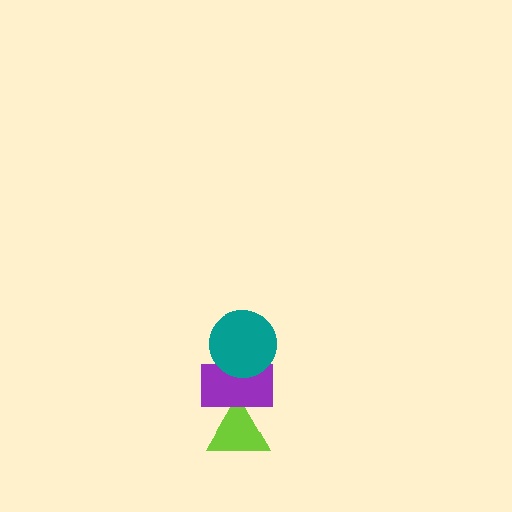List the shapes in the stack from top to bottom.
From top to bottom: the teal circle, the purple rectangle, the lime triangle.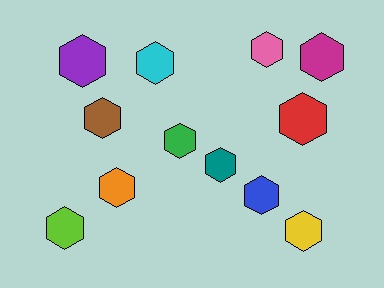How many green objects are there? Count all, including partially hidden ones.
There is 1 green object.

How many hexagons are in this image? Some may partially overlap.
There are 12 hexagons.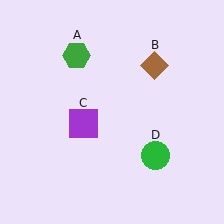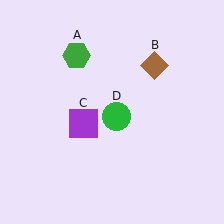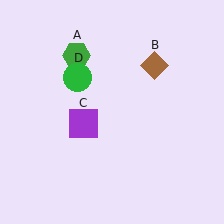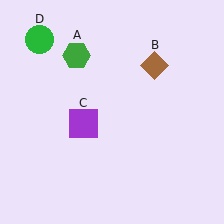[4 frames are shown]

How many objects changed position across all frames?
1 object changed position: green circle (object D).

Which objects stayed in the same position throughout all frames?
Green hexagon (object A) and brown diamond (object B) and purple square (object C) remained stationary.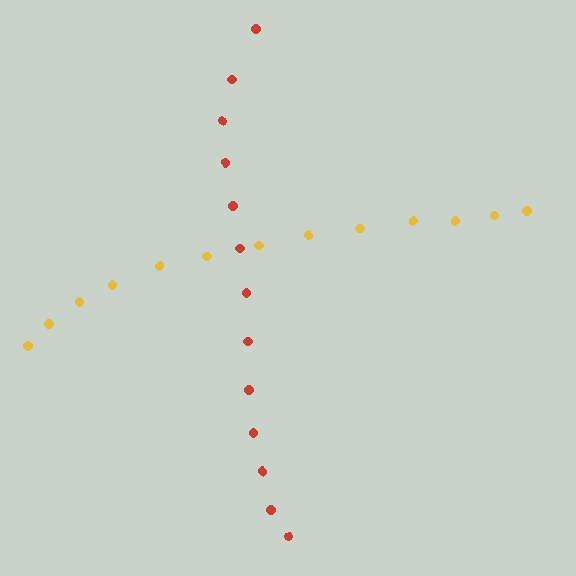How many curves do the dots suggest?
There are 2 distinct paths.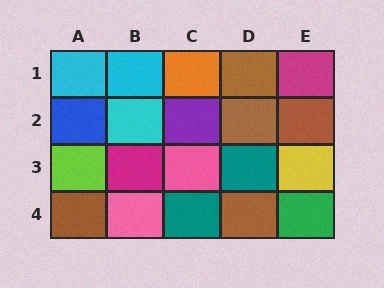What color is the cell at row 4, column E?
Green.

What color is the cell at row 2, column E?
Brown.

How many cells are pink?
2 cells are pink.